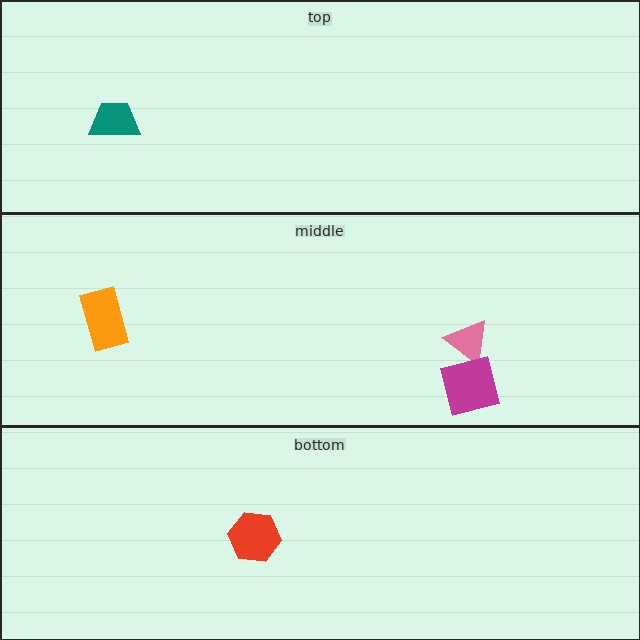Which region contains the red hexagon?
The bottom region.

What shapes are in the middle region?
The orange rectangle, the pink triangle, the magenta square.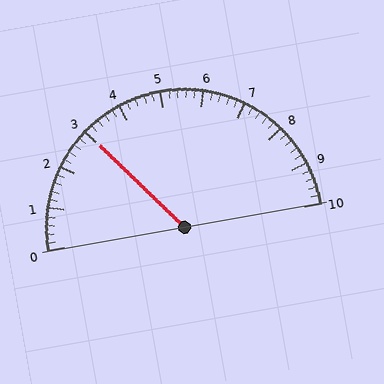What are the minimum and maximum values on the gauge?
The gauge ranges from 0 to 10.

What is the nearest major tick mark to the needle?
The nearest major tick mark is 3.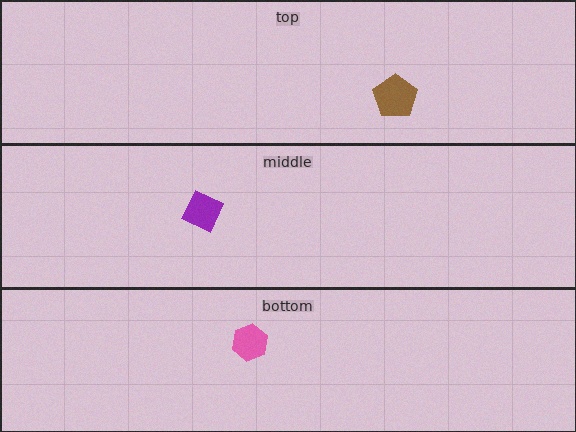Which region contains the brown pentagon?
The top region.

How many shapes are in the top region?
1.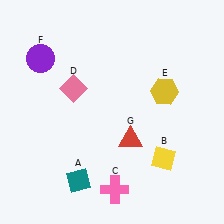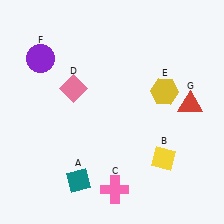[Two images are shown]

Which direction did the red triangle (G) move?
The red triangle (G) moved right.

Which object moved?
The red triangle (G) moved right.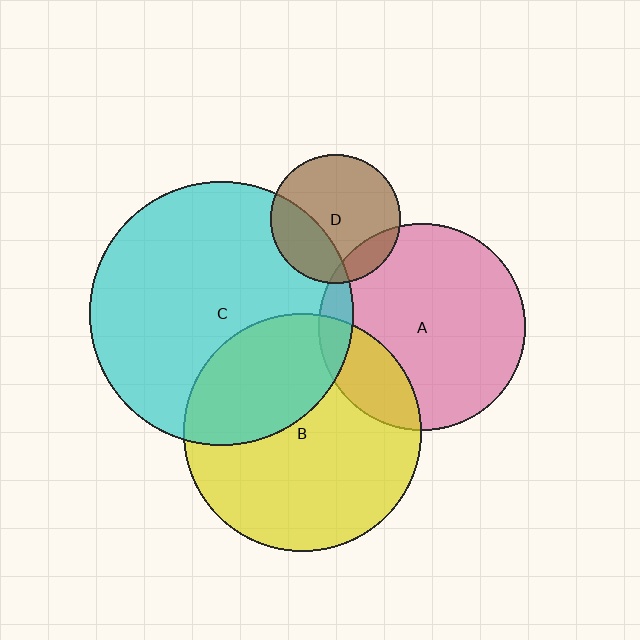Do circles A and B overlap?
Yes.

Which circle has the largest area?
Circle C (cyan).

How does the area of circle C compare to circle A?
Approximately 1.6 times.